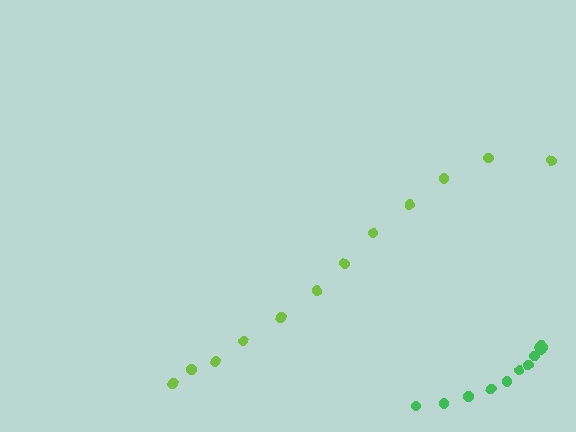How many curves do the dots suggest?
There are 2 distinct paths.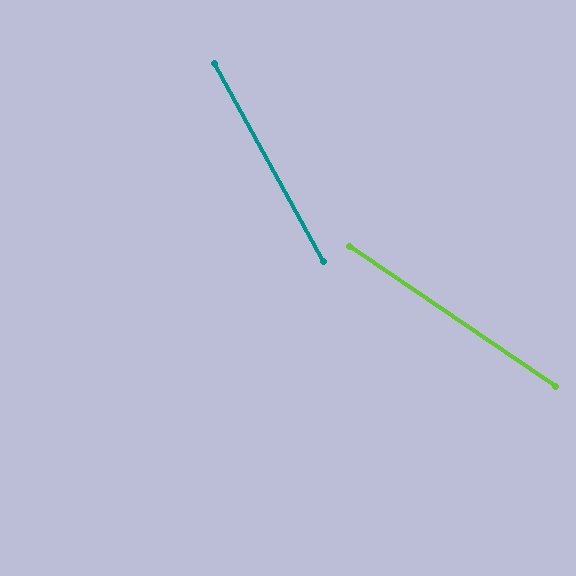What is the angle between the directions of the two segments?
Approximately 27 degrees.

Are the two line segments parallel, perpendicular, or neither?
Neither parallel nor perpendicular — they differ by about 27°.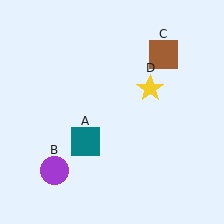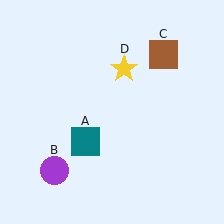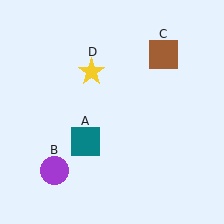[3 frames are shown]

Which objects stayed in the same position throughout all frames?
Teal square (object A) and purple circle (object B) and brown square (object C) remained stationary.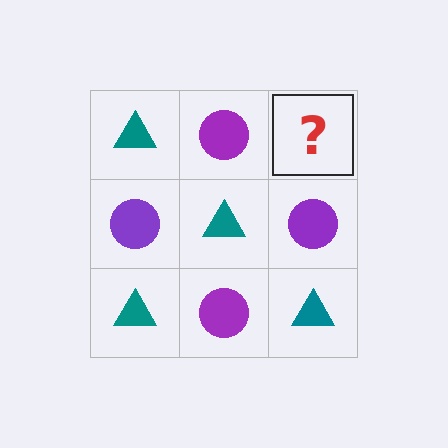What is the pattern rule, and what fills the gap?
The rule is that it alternates teal triangle and purple circle in a checkerboard pattern. The gap should be filled with a teal triangle.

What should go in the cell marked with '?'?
The missing cell should contain a teal triangle.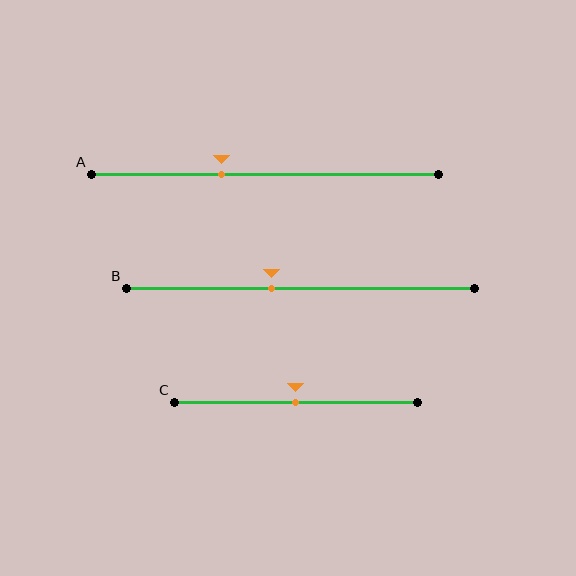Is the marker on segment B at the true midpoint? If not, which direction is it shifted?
No, the marker on segment B is shifted to the left by about 8% of the segment length.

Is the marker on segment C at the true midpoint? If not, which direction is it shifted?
Yes, the marker on segment C is at the true midpoint.